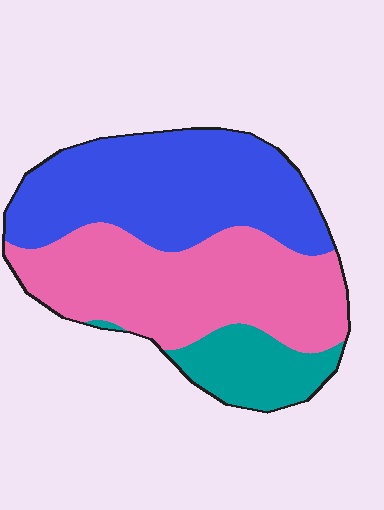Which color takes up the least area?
Teal, at roughly 15%.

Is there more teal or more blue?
Blue.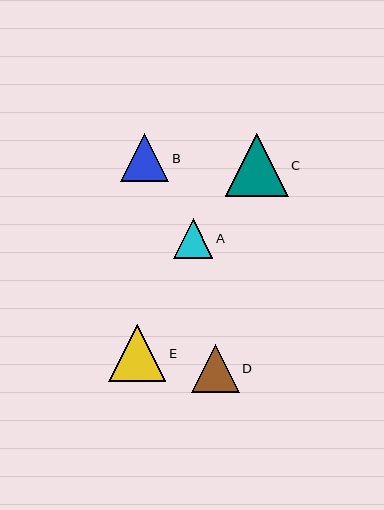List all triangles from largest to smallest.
From largest to smallest: C, E, D, B, A.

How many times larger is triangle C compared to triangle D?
Triangle C is approximately 1.3 times the size of triangle D.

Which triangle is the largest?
Triangle C is the largest with a size of approximately 63 pixels.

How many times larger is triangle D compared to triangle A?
Triangle D is approximately 1.2 times the size of triangle A.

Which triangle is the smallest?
Triangle A is the smallest with a size of approximately 40 pixels.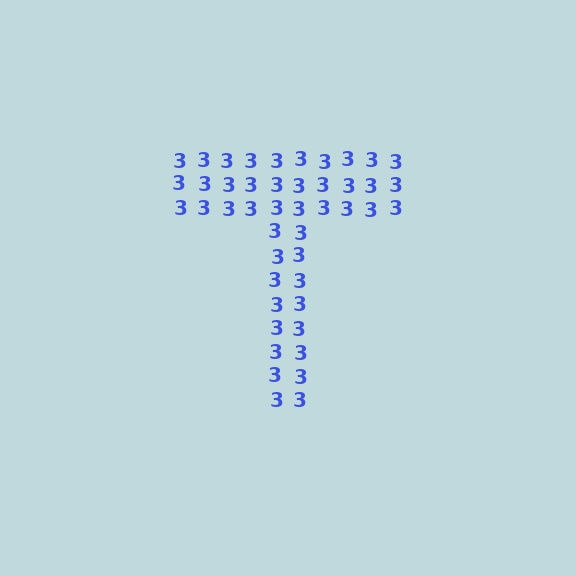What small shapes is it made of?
It is made of small digit 3's.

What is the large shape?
The large shape is the letter T.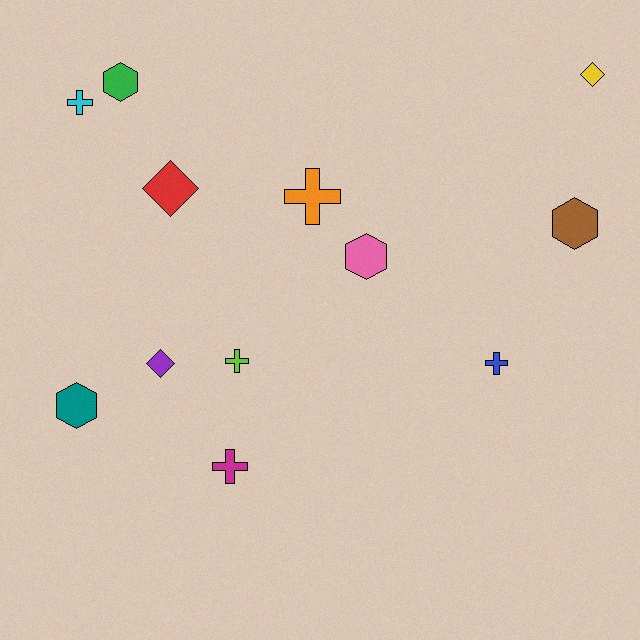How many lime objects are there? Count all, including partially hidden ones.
There is 1 lime object.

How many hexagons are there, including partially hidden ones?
There are 4 hexagons.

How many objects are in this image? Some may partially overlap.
There are 12 objects.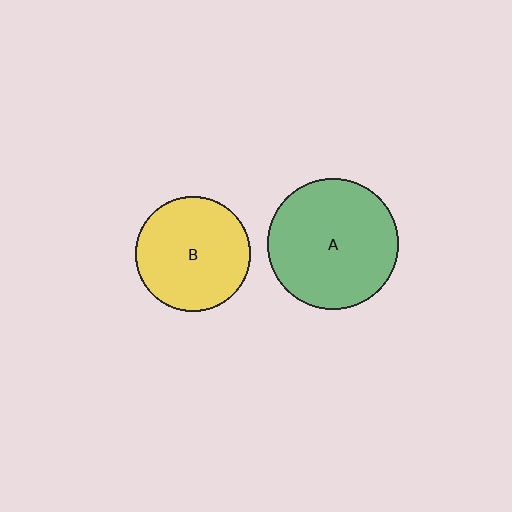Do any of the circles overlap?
No, none of the circles overlap.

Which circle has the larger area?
Circle A (green).